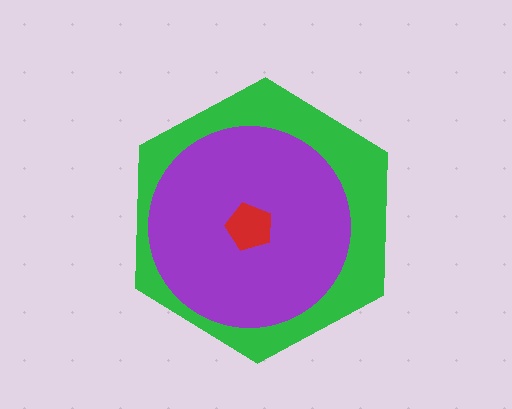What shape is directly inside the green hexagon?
The purple circle.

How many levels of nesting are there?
3.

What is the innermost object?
The red pentagon.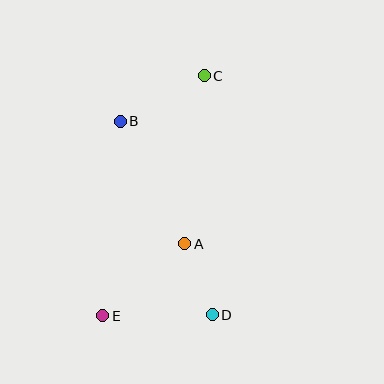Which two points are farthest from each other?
Points C and E are farthest from each other.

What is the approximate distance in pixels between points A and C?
The distance between A and C is approximately 169 pixels.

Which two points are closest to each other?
Points A and D are closest to each other.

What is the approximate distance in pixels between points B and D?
The distance between B and D is approximately 214 pixels.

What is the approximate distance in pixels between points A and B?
The distance between A and B is approximately 139 pixels.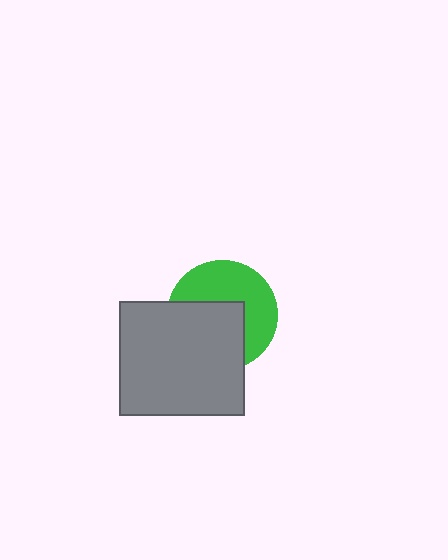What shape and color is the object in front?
The object in front is a gray rectangle.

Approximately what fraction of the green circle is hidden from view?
Roughly 49% of the green circle is hidden behind the gray rectangle.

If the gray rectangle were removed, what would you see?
You would see the complete green circle.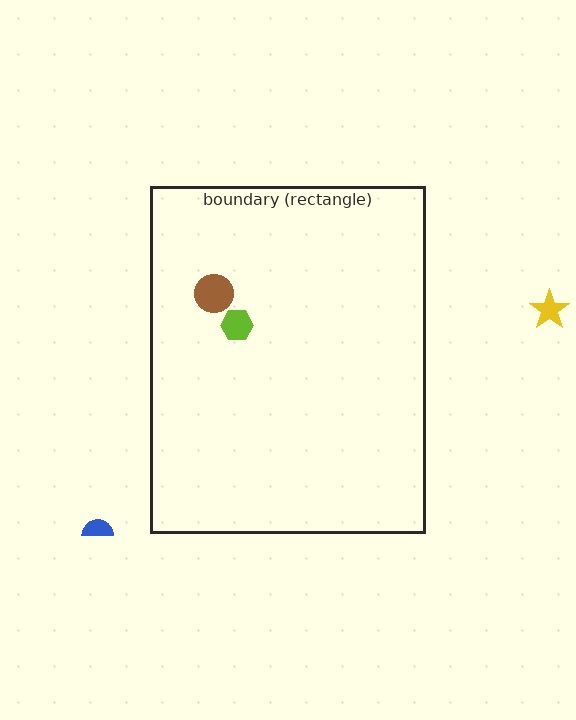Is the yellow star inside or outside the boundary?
Outside.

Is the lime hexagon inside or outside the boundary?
Inside.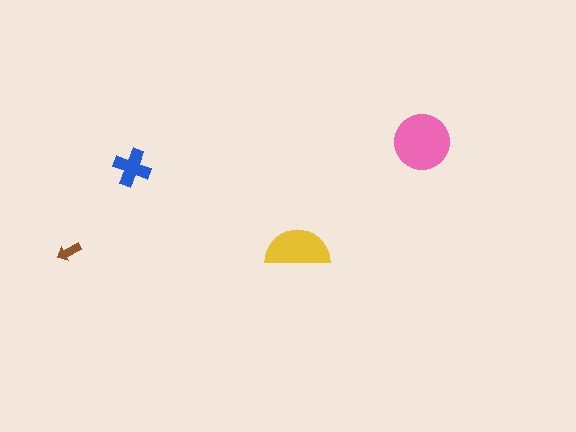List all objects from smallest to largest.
The brown arrow, the blue cross, the yellow semicircle, the pink circle.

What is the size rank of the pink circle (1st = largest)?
1st.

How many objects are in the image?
There are 4 objects in the image.